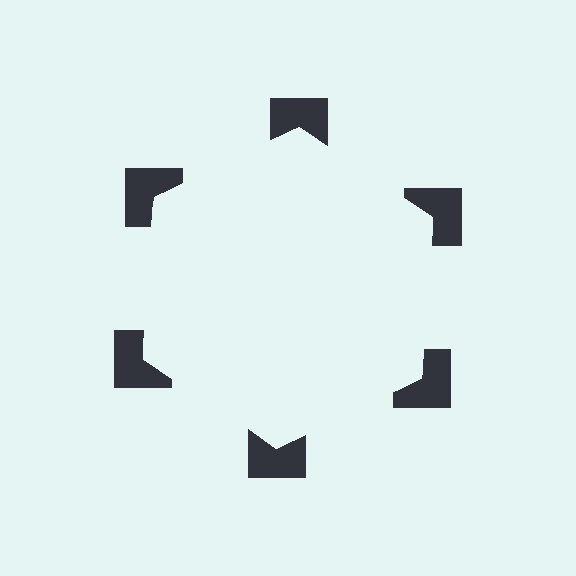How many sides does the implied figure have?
6 sides.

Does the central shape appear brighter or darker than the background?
It typically appears slightly brighter than the background, even though no actual brightness change is drawn.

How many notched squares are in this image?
There are 6 — one at each vertex of the illusory hexagon.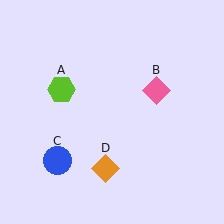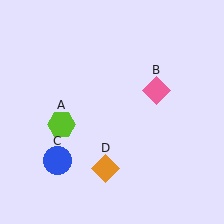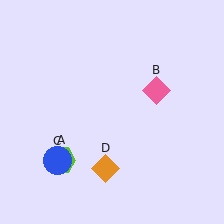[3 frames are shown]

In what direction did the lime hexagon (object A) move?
The lime hexagon (object A) moved down.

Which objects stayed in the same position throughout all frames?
Pink diamond (object B) and blue circle (object C) and orange diamond (object D) remained stationary.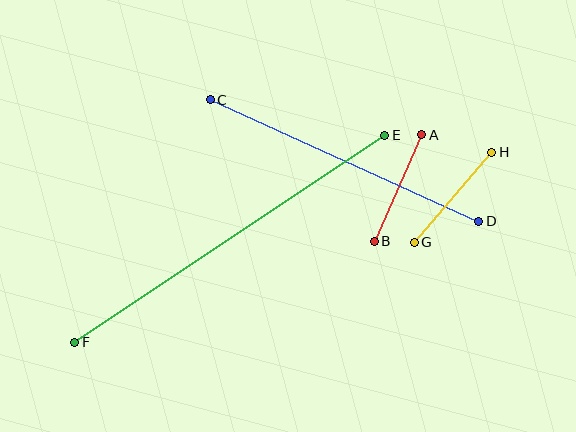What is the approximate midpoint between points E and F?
The midpoint is at approximately (230, 239) pixels.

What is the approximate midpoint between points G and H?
The midpoint is at approximately (453, 197) pixels.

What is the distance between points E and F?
The distance is approximately 373 pixels.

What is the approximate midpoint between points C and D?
The midpoint is at approximately (344, 161) pixels.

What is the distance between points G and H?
The distance is approximately 119 pixels.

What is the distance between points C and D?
The distance is approximately 295 pixels.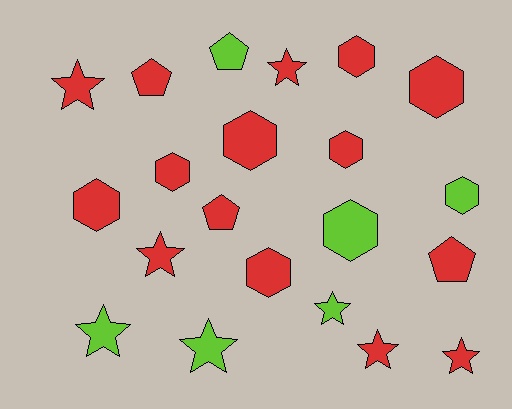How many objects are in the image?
There are 21 objects.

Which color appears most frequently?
Red, with 15 objects.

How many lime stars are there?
There are 3 lime stars.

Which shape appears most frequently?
Hexagon, with 9 objects.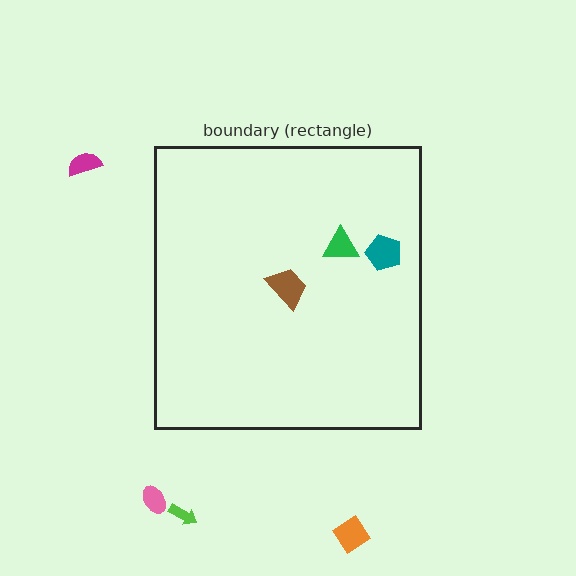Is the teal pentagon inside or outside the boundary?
Inside.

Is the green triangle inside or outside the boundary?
Inside.